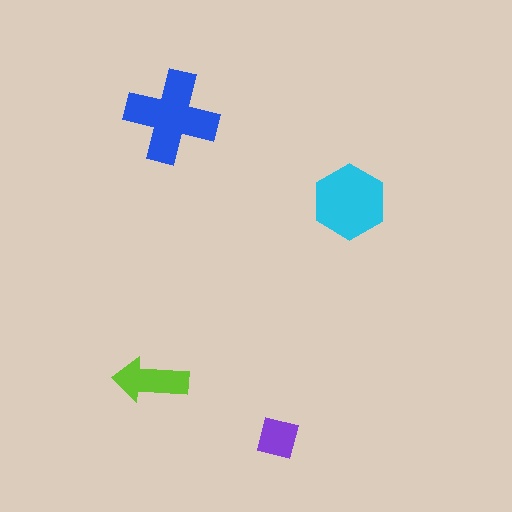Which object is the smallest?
The purple square.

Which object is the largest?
The blue cross.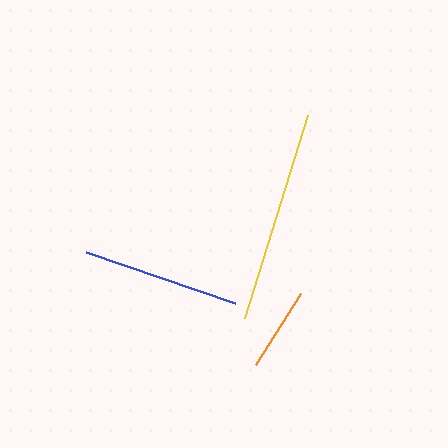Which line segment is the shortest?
The orange line is the shortest at approximately 84 pixels.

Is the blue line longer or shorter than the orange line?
The blue line is longer than the orange line.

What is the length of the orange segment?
The orange segment is approximately 84 pixels long.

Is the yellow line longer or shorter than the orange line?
The yellow line is longer than the orange line.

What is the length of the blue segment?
The blue segment is approximately 158 pixels long.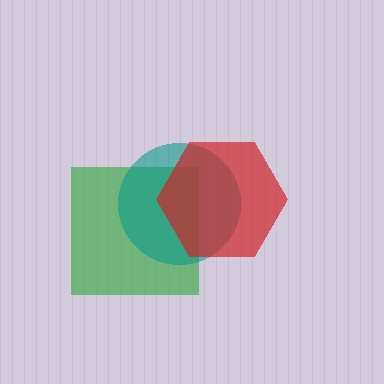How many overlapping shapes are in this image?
There are 3 overlapping shapes in the image.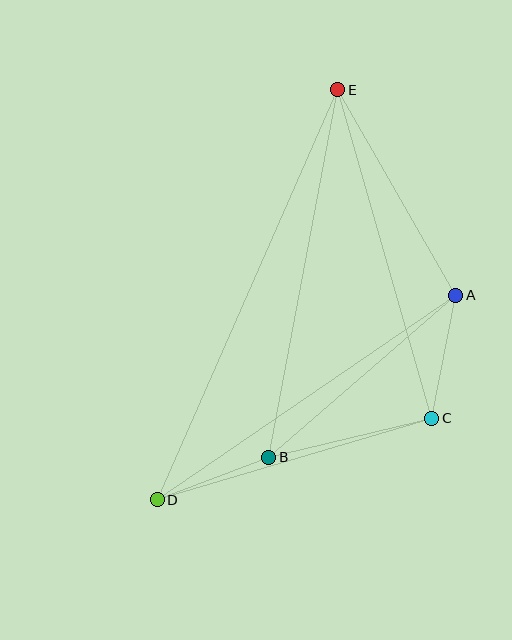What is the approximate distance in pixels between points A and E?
The distance between A and E is approximately 237 pixels.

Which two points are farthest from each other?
Points D and E are farthest from each other.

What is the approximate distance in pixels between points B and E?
The distance between B and E is approximately 374 pixels.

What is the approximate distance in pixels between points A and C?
The distance between A and C is approximately 126 pixels.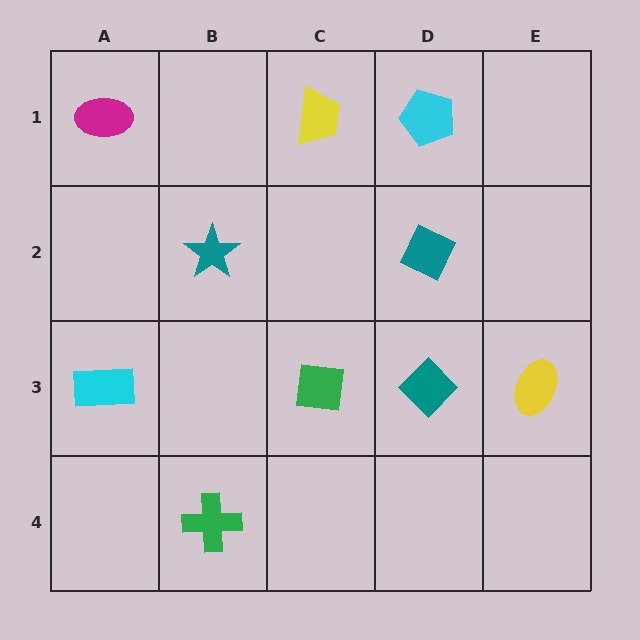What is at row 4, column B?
A green cross.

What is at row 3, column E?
A yellow ellipse.